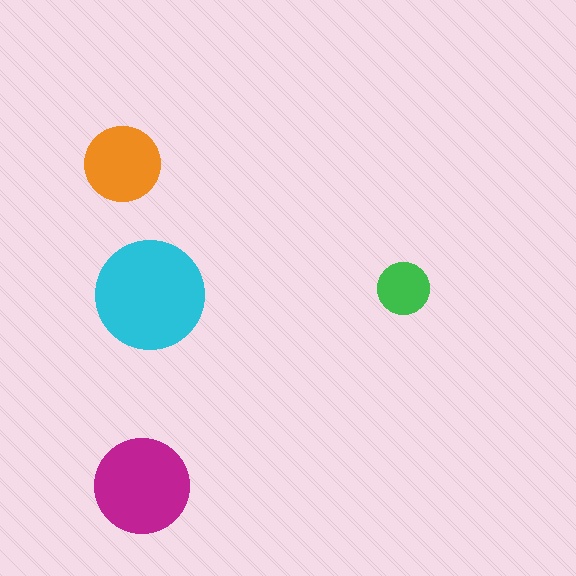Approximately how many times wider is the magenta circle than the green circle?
About 2 times wider.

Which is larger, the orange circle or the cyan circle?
The cyan one.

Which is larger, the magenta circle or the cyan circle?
The cyan one.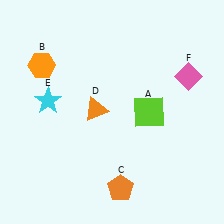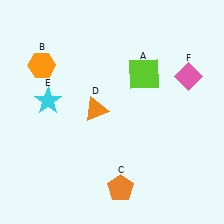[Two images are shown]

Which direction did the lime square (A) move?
The lime square (A) moved up.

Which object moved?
The lime square (A) moved up.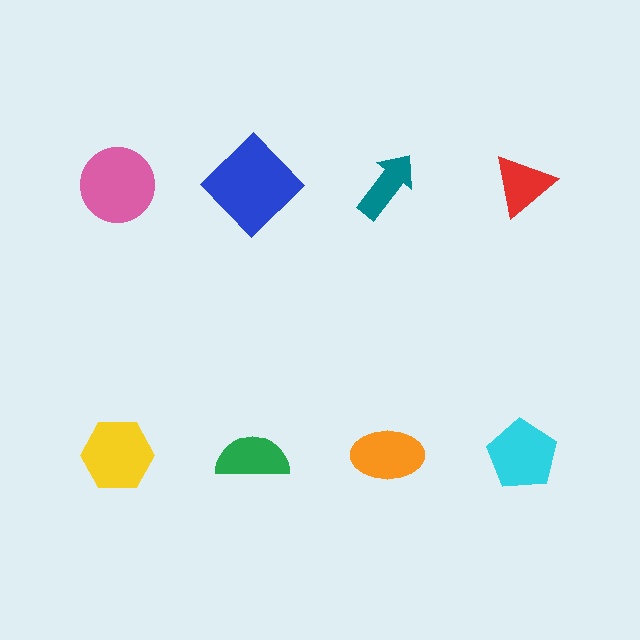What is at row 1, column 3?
A teal arrow.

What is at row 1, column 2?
A blue diamond.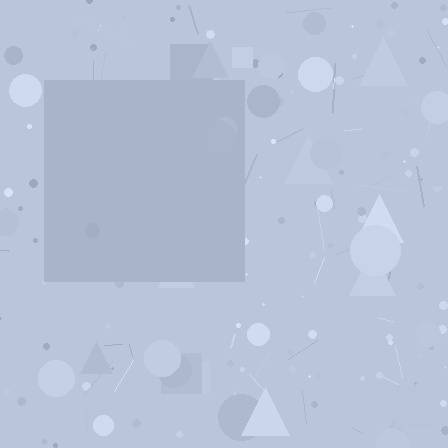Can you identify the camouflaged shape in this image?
The camouflaged shape is a square.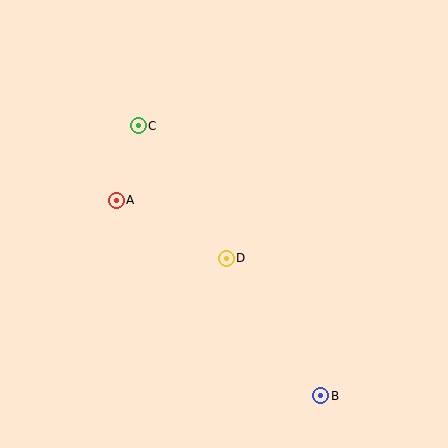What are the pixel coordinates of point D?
Point D is at (226, 258).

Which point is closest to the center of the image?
Point D at (226, 258) is closest to the center.